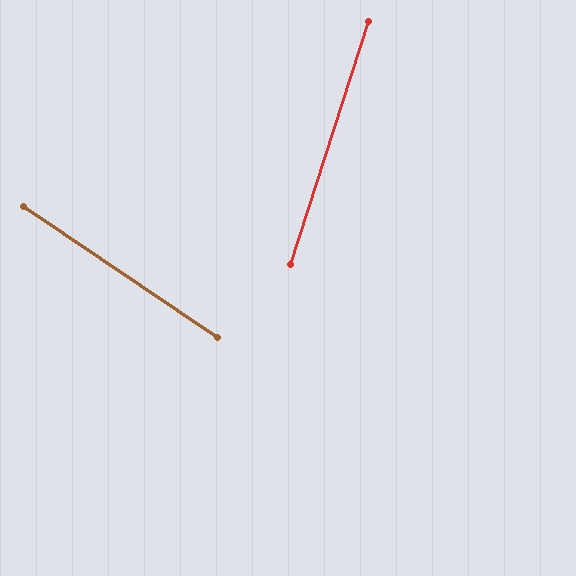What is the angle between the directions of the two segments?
Approximately 74 degrees.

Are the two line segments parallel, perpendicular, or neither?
Neither parallel nor perpendicular — they differ by about 74°.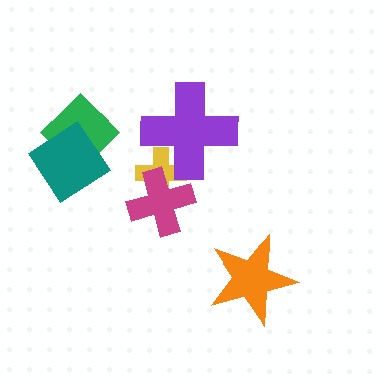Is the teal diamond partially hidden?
No, no other shape covers it.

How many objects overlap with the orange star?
0 objects overlap with the orange star.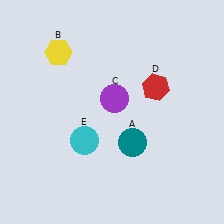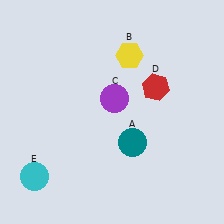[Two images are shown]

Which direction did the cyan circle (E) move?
The cyan circle (E) moved left.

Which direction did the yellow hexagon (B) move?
The yellow hexagon (B) moved right.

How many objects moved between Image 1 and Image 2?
2 objects moved between the two images.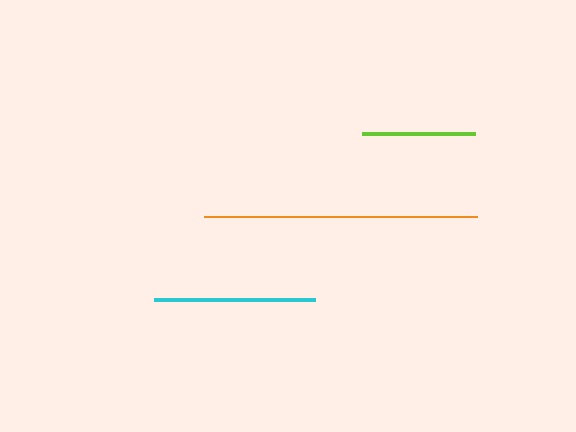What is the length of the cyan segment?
The cyan segment is approximately 161 pixels long.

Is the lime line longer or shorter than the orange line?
The orange line is longer than the lime line.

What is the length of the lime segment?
The lime segment is approximately 112 pixels long.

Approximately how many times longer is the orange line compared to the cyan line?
The orange line is approximately 1.7 times the length of the cyan line.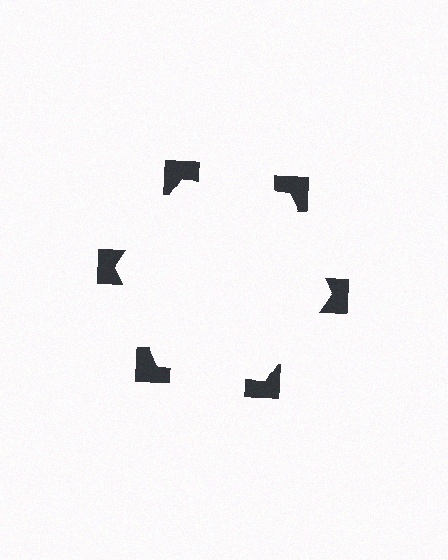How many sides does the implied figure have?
6 sides.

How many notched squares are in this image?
There are 6 — one at each vertex of the illusory hexagon.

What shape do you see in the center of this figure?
An illusory hexagon — its edges are inferred from the aligned wedge cuts in the notched squares, not physically drawn.